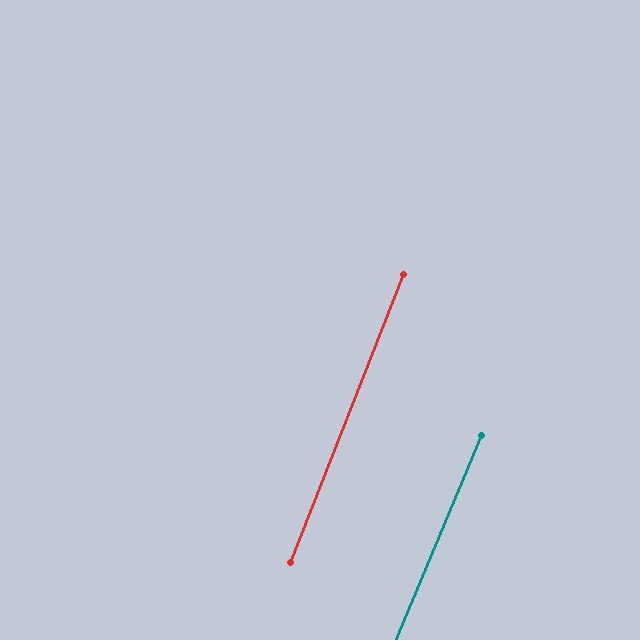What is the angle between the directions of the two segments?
Approximately 1 degree.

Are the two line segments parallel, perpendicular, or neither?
Parallel — their directions differ by only 1.3°.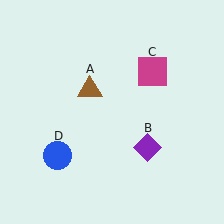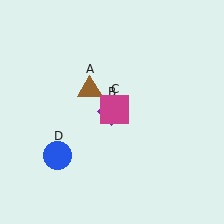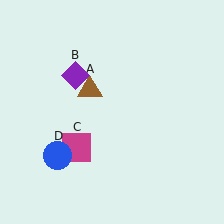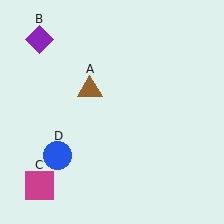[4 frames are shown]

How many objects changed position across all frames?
2 objects changed position: purple diamond (object B), magenta square (object C).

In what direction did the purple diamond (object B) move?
The purple diamond (object B) moved up and to the left.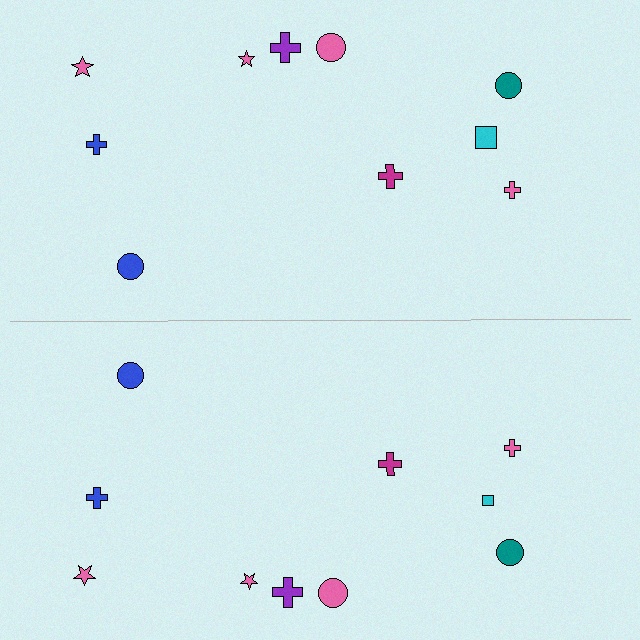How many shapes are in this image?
There are 20 shapes in this image.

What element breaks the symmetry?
The cyan square on the bottom side has a different size than its mirror counterpart.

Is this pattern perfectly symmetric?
No, the pattern is not perfectly symmetric. The cyan square on the bottom side has a different size than its mirror counterpart.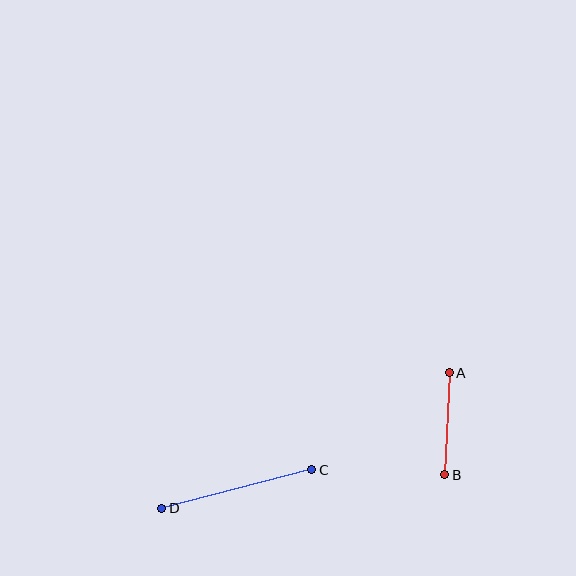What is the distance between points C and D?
The distance is approximately 155 pixels.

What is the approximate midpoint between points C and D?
The midpoint is at approximately (237, 489) pixels.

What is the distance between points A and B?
The distance is approximately 102 pixels.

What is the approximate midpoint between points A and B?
The midpoint is at approximately (447, 424) pixels.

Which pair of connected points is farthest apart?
Points C and D are farthest apart.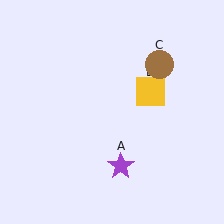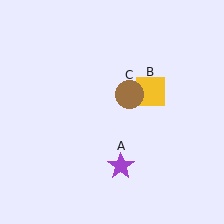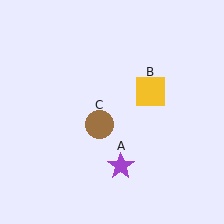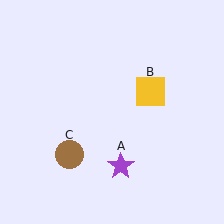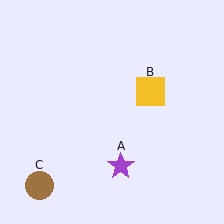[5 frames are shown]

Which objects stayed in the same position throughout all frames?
Purple star (object A) and yellow square (object B) remained stationary.